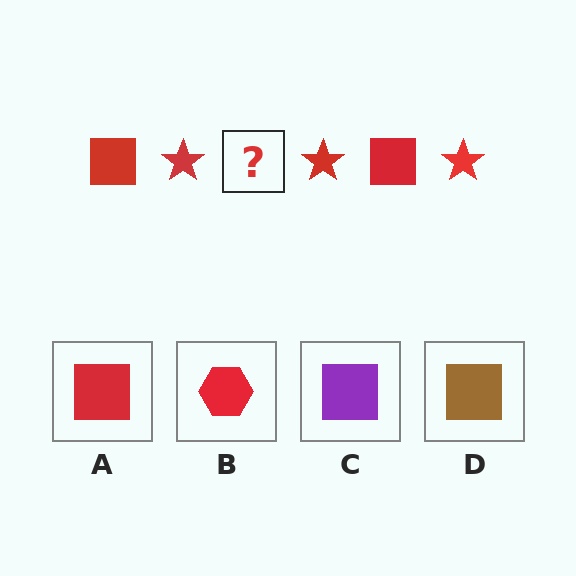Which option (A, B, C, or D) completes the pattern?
A.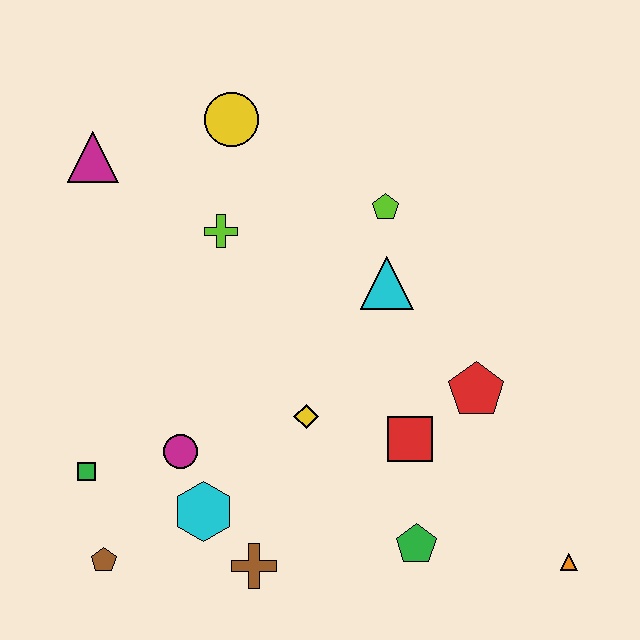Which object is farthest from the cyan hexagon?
The yellow circle is farthest from the cyan hexagon.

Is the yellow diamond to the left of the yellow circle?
No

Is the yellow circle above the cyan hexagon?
Yes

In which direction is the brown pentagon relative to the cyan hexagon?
The brown pentagon is to the left of the cyan hexagon.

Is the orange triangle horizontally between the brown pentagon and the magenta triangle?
No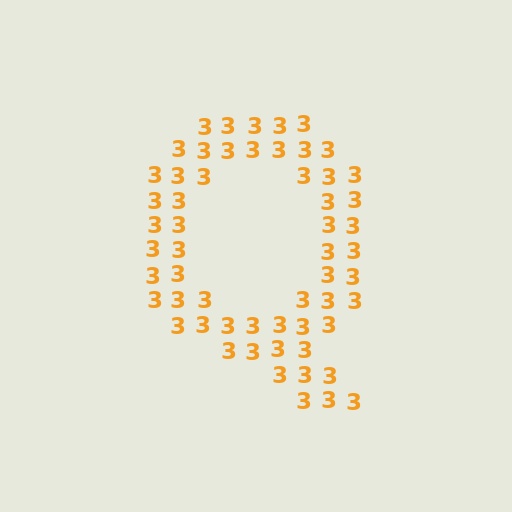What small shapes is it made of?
It is made of small digit 3's.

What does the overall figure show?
The overall figure shows the letter Q.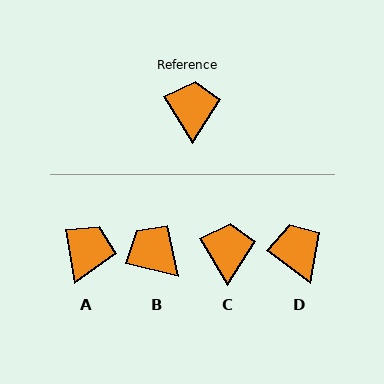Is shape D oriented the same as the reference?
No, it is off by about 22 degrees.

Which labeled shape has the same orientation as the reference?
C.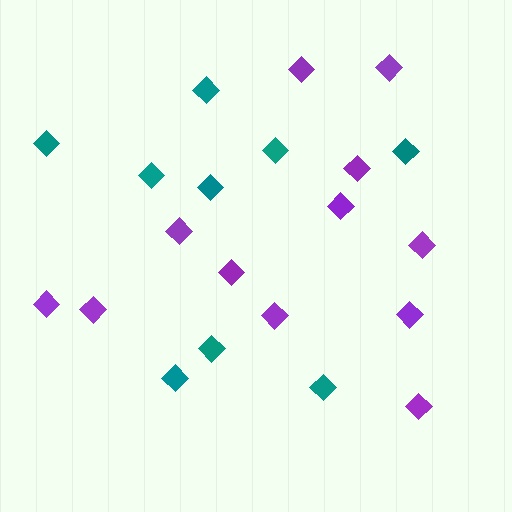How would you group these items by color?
There are 2 groups: one group of purple diamonds (12) and one group of teal diamonds (9).